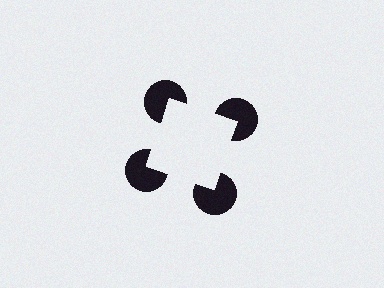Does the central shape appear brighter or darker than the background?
It typically appears slightly brighter than the background, even though no actual brightness change is drawn.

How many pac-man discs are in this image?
There are 4 — one at each vertex of the illusory square.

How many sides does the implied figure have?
4 sides.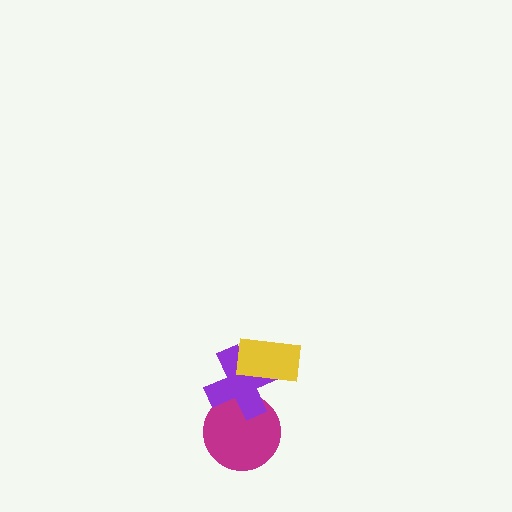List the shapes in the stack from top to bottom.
From top to bottom: the yellow rectangle, the purple cross, the magenta circle.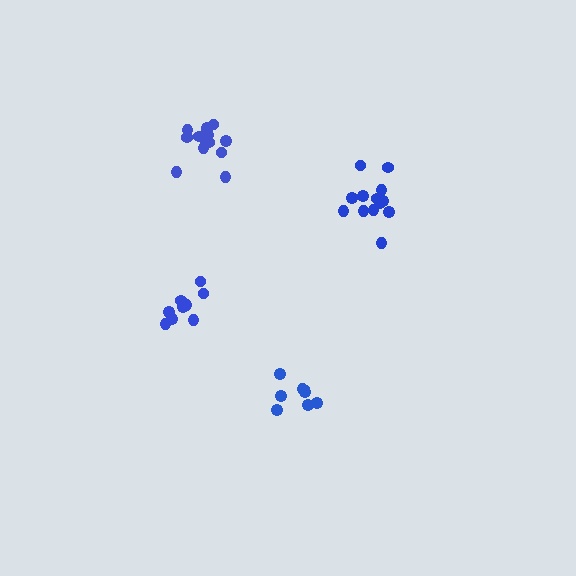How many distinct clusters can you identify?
There are 4 distinct clusters.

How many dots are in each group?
Group 1: 14 dots, Group 2: 8 dots, Group 3: 13 dots, Group 4: 9 dots (44 total).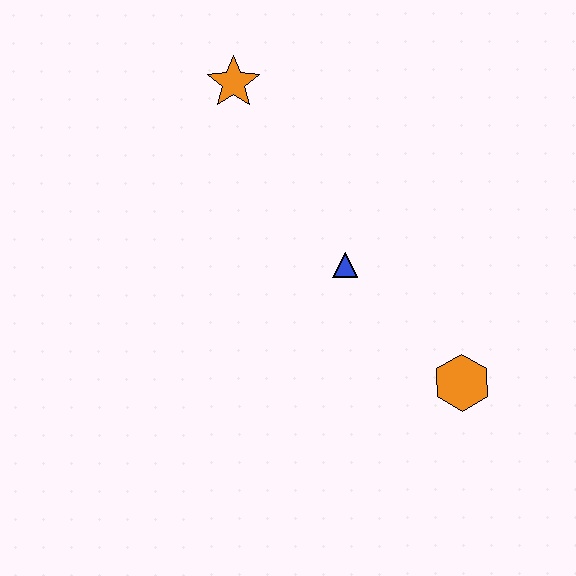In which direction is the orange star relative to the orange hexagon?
The orange star is above the orange hexagon.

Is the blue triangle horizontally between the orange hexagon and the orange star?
Yes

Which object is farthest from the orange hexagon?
The orange star is farthest from the orange hexagon.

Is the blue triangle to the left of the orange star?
No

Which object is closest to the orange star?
The blue triangle is closest to the orange star.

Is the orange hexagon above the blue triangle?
No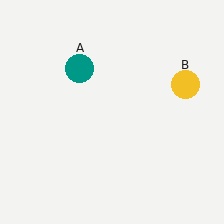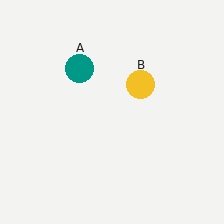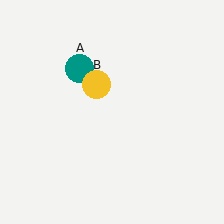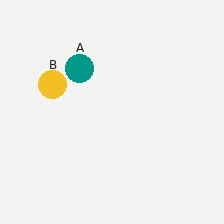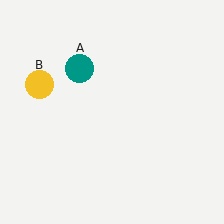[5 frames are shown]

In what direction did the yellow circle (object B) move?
The yellow circle (object B) moved left.